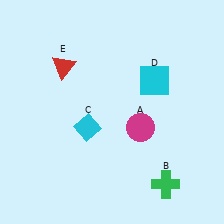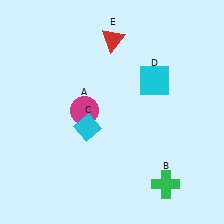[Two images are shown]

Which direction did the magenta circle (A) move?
The magenta circle (A) moved left.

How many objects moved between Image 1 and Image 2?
2 objects moved between the two images.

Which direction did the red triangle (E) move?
The red triangle (E) moved right.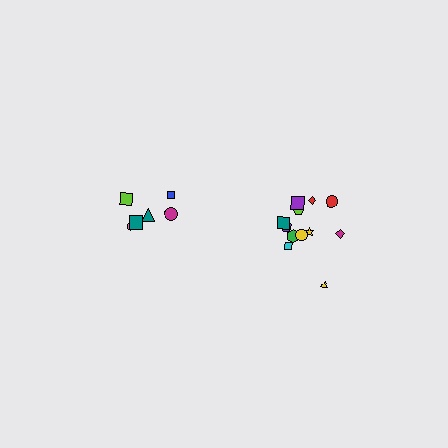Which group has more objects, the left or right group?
The right group.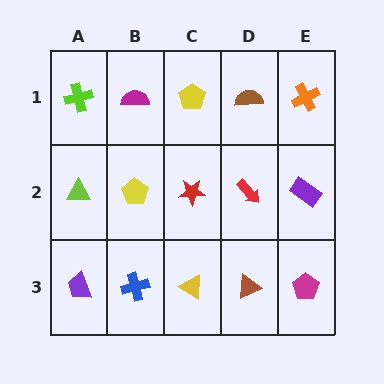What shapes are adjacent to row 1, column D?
A red arrow (row 2, column D), a yellow pentagon (row 1, column C), an orange cross (row 1, column E).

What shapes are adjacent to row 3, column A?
A lime triangle (row 2, column A), a blue cross (row 3, column B).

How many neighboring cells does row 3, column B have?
3.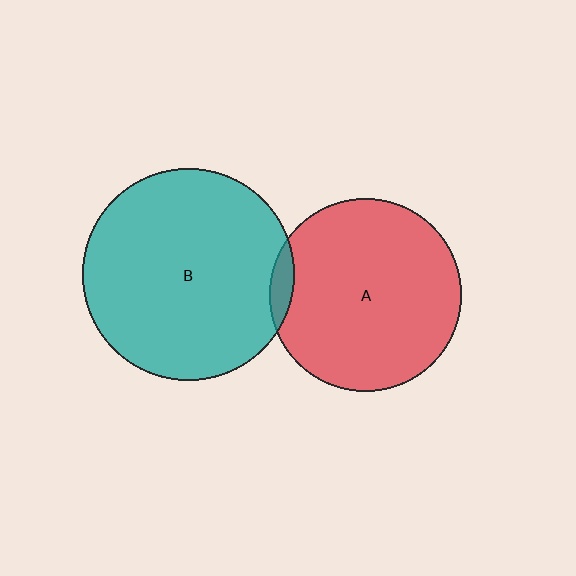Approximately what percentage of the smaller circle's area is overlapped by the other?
Approximately 5%.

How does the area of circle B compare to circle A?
Approximately 1.2 times.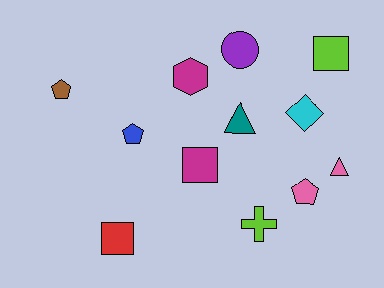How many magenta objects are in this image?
There are 2 magenta objects.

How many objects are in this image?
There are 12 objects.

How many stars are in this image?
There are no stars.